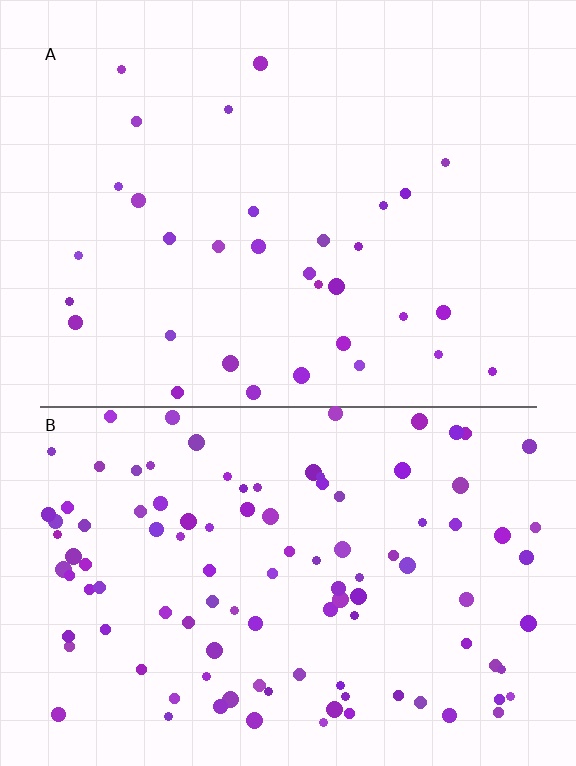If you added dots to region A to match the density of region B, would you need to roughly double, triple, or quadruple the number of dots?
Approximately triple.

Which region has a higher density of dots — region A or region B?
B (the bottom).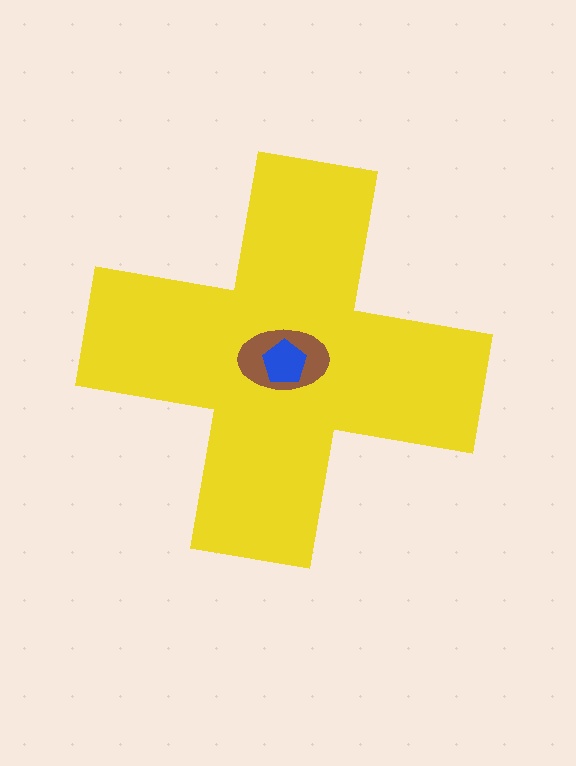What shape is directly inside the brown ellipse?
The blue pentagon.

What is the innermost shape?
The blue pentagon.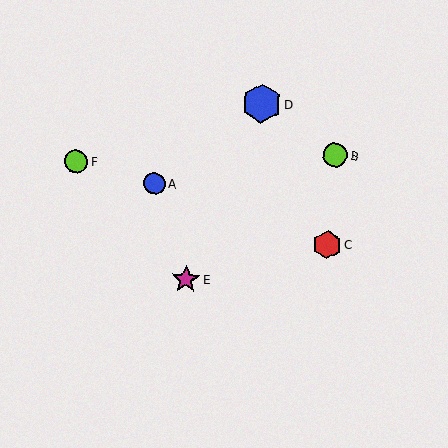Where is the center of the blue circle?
The center of the blue circle is at (155, 183).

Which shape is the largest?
The blue hexagon (labeled D) is the largest.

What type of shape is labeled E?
Shape E is a magenta star.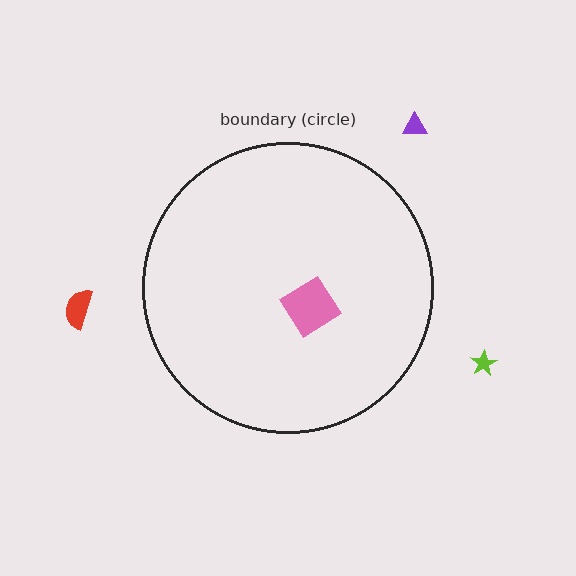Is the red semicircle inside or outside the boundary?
Outside.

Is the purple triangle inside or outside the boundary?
Outside.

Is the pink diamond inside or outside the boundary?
Inside.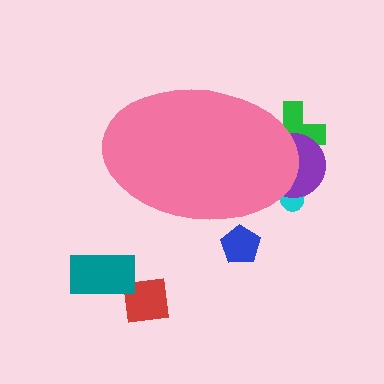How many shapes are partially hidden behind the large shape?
4 shapes are partially hidden.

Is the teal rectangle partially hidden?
No, the teal rectangle is fully visible.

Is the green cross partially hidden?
Yes, the green cross is partially hidden behind the pink ellipse.